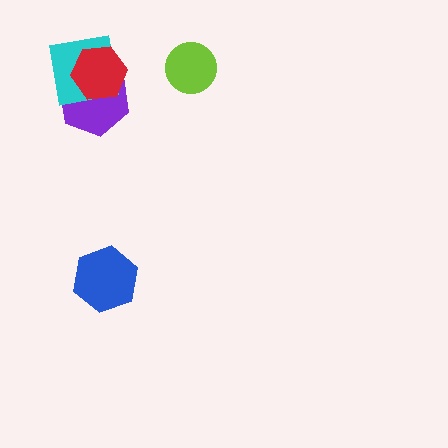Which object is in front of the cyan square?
The red hexagon is in front of the cyan square.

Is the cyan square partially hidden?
Yes, it is partially covered by another shape.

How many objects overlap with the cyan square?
2 objects overlap with the cyan square.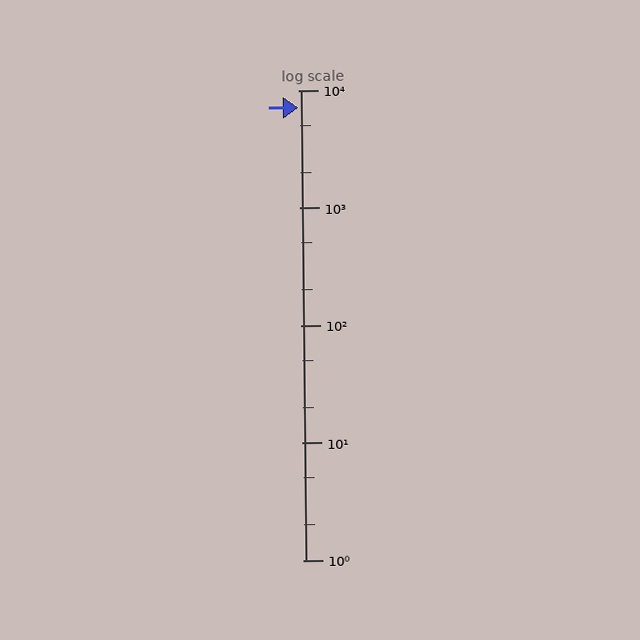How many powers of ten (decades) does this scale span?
The scale spans 4 decades, from 1 to 10000.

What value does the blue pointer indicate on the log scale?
The pointer indicates approximately 7100.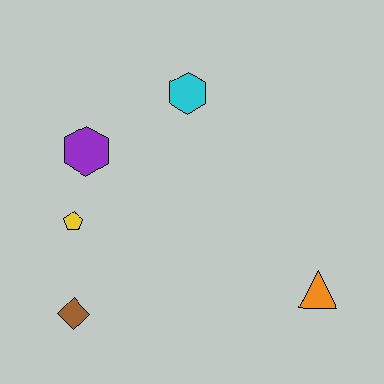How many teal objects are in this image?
There are no teal objects.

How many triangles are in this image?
There is 1 triangle.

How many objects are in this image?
There are 5 objects.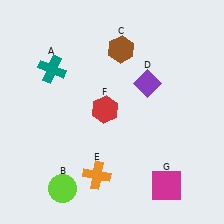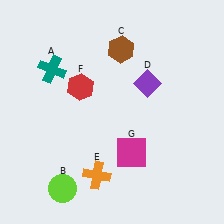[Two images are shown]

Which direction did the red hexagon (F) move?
The red hexagon (F) moved left.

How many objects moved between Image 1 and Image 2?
2 objects moved between the two images.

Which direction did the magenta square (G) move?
The magenta square (G) moved left.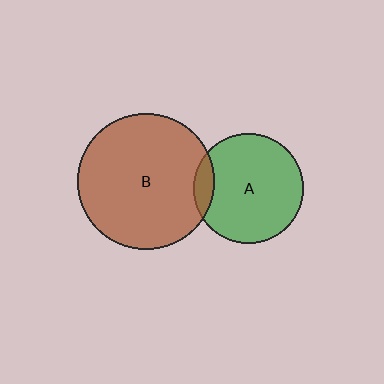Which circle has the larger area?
Circle B (brown).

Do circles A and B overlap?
Yes.